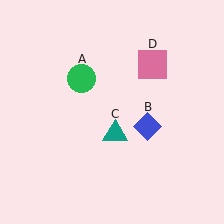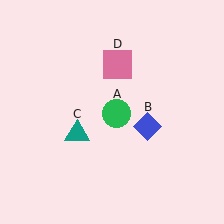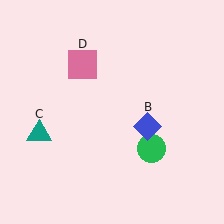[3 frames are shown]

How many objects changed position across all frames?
3 objects changed position: green circle (object A), teal triangle (object C), pink square (object D).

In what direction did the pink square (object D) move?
The pink square (object D) moved left.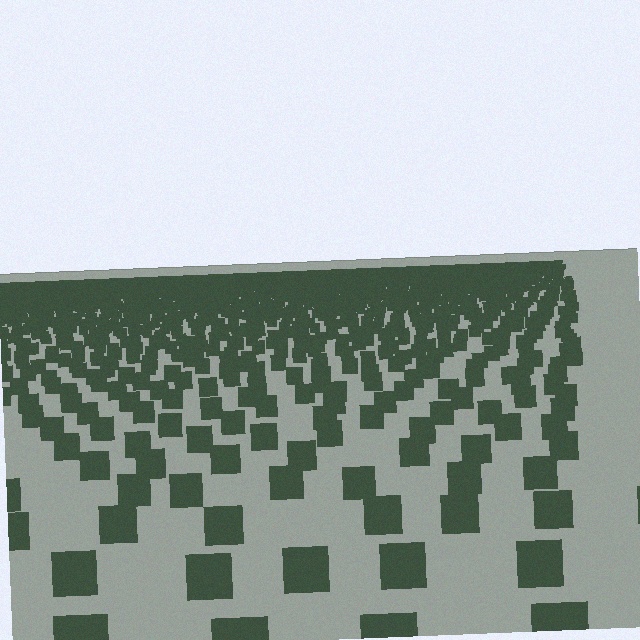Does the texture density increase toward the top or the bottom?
Density increases toward the top.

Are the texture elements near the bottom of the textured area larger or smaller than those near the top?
Larger. Near the bottom, elements are closer to the viewer and appear at a bigger on-screen size.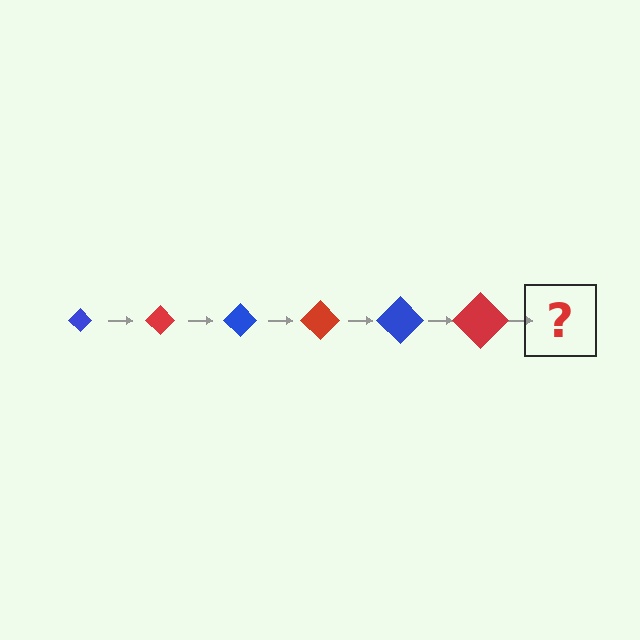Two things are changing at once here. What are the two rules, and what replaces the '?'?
The two rules are that the diamond grows larger each step and the color cycles through blue and red. The '?' should be a blue diamond, larger than the previous one.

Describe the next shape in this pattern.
It should be a blue diamond, larger than the previous one.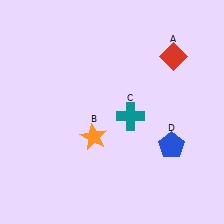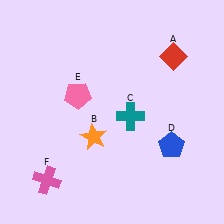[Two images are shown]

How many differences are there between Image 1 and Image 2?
There are 2 differences between the two images.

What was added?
A pink pentagon (E), a pink cross (F) were added in Image 2.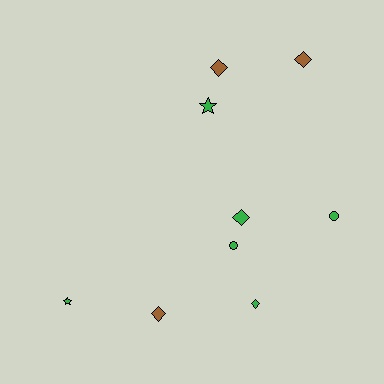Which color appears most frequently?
Green, with 6 objects.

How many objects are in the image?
There are 9 objects.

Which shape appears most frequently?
Diamond, with 5 objects.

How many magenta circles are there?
There are no magenta circles.